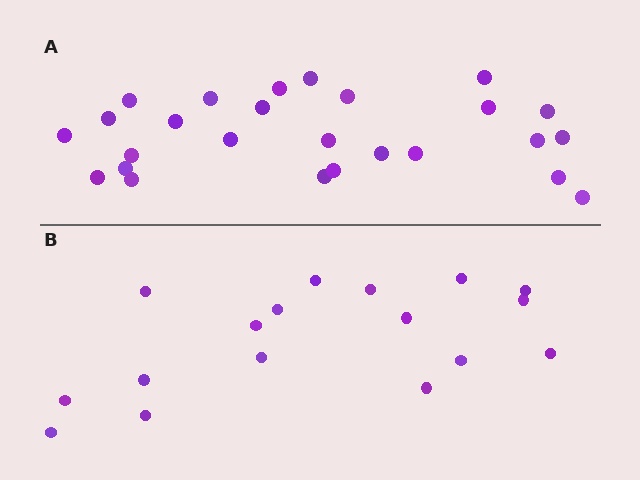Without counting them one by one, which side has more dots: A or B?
Region A (the top region) has more dots.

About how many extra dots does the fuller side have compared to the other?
Region A has roughly 8 or so more dots than region B.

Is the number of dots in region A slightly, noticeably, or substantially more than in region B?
Region A has substantially more. The ratio is roughly 1.5 to 1.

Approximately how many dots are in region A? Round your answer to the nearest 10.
About 30 dots. (The exact count is 26, which rounds to 30.)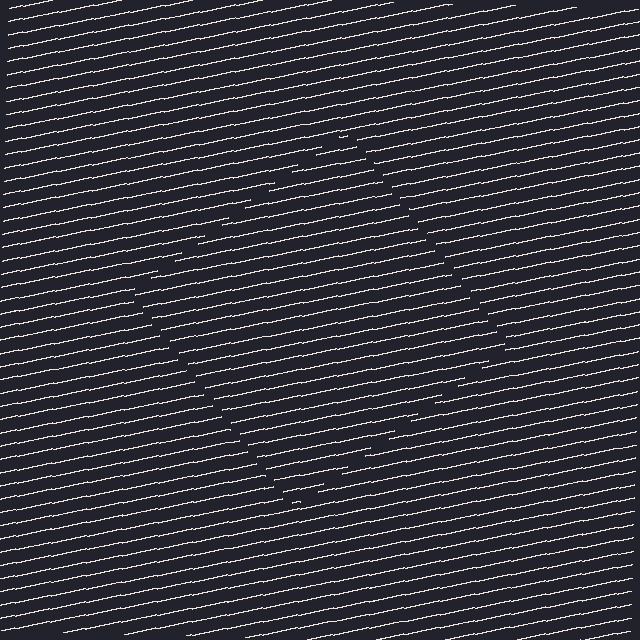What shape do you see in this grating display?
An illusory square. The interior of the shape contains the same grating, shifted by half a period — the contour is defined by the phase discontinuity where line-ends from the inner and outer gratings abut.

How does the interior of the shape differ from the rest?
The interior of the shape contains the same grating, shifted by half a period — the contour is defined by the phase discontinuity where line-ends from the inner and outer gratings abut.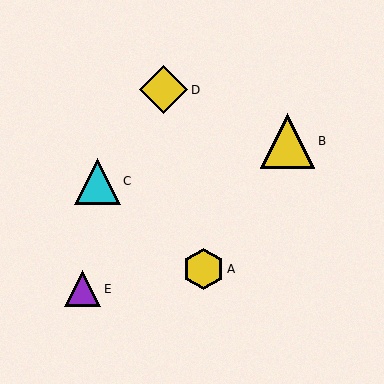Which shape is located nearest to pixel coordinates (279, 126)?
The yellow triangle (labeled B) at (288, 141) is nearest to that location.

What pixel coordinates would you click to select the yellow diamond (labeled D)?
Click at (164, 90) to select the yellow diamond D.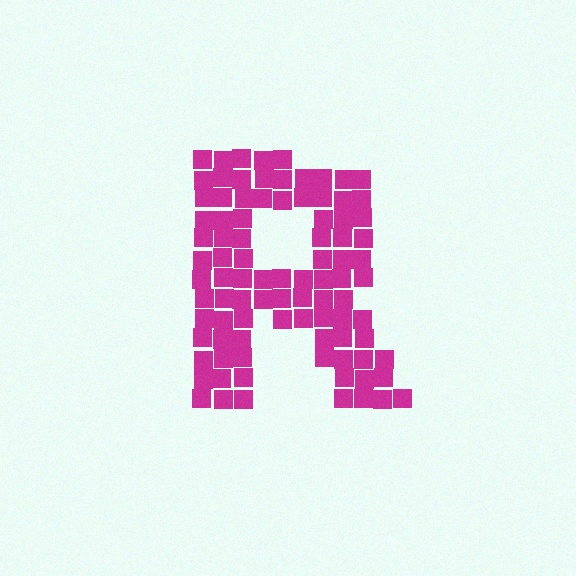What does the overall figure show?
The overall figure shows the letter R.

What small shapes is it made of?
It is made of small squares.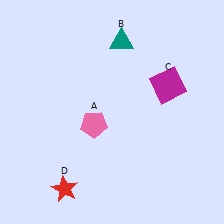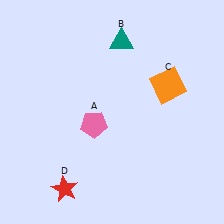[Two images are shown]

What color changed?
The square (C) changed from magenta in Image 1 to orange in Image 2.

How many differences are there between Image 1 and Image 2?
There is 1 difference between the two images.